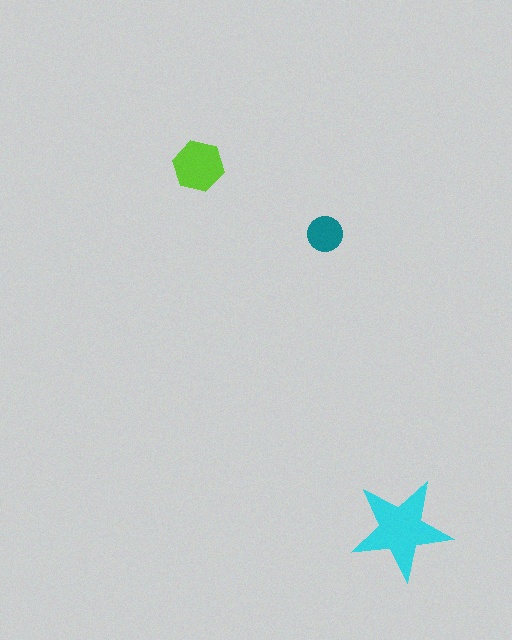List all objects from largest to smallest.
The cyan star, the lime hexagon, the teal circle.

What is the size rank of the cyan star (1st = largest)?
1st.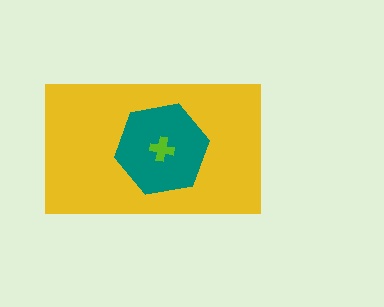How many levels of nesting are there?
3.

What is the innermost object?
The lime cross.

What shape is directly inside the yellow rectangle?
The teal hexagon.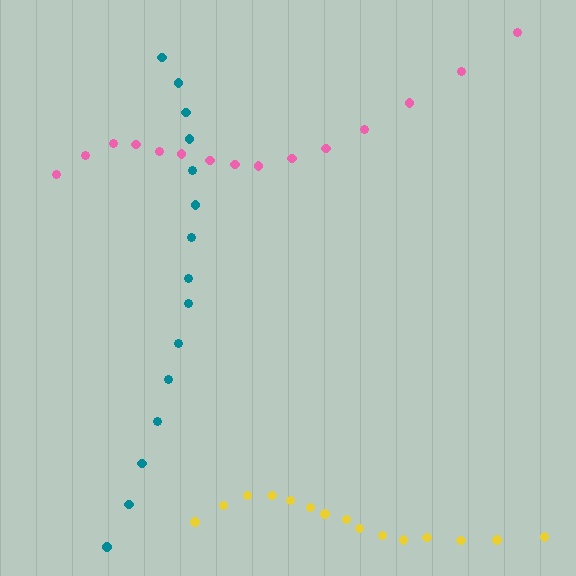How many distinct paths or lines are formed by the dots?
There are 3 distinct paths.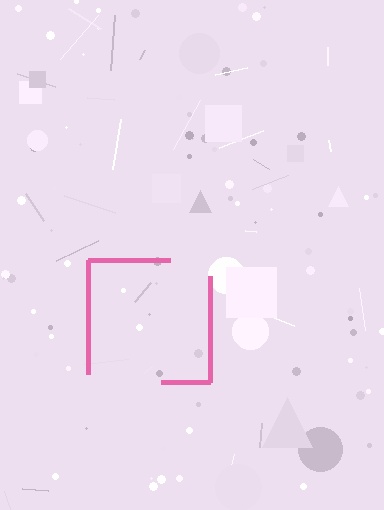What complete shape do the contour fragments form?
The contour fragments form a square.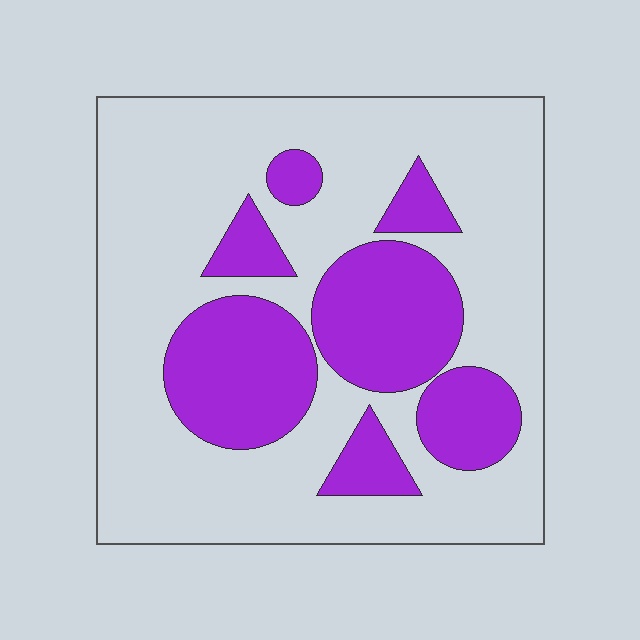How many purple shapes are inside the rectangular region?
7.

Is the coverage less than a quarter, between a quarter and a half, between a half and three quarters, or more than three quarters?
Between a quarter and a half.